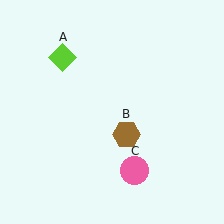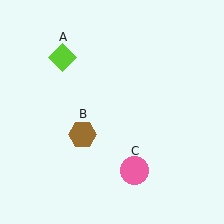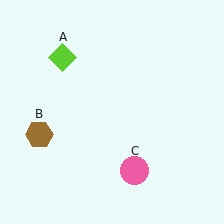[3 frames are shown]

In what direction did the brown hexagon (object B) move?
The brown hexagon (object B) moved left.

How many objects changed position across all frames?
1 object changed position: brown hexagon (object B).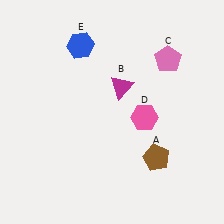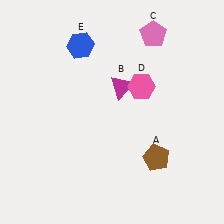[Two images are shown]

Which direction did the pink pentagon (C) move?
The pink pentagon (C) moved up.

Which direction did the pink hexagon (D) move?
The pink hexagon (D) moved up.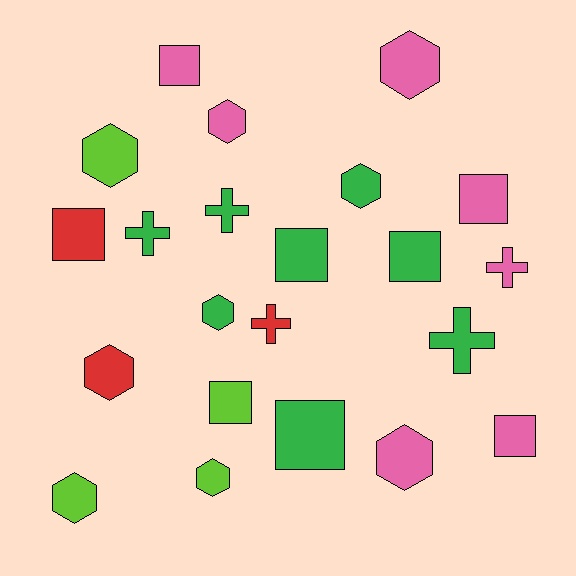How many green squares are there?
There are 3 green squares.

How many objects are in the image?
There are 22 objects.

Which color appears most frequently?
Green, with 8 objects.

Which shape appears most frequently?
Hexagon, with 9 objects.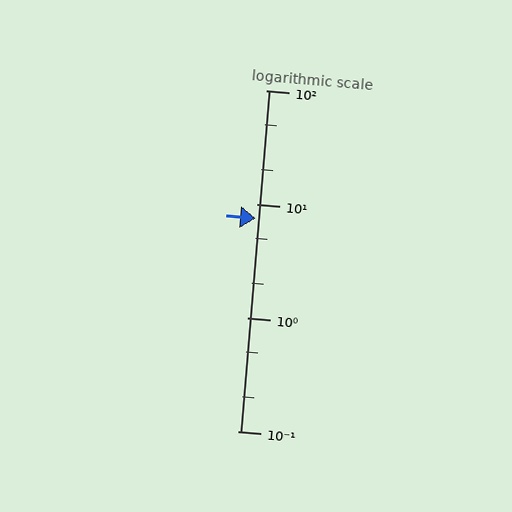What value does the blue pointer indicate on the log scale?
The pointer indicates approximately 7.4.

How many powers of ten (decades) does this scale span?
The scale spans 3 decades, from 0.1 to 100.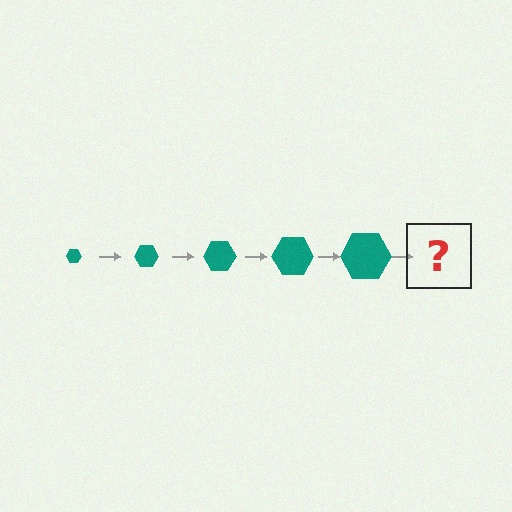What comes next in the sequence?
The next element should be a teal hexagon, larger than the previous one.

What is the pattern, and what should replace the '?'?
The pattern is that the hexagon gets progressively larger each step. The '?' should be a teal hexagon, larger than the previous one.